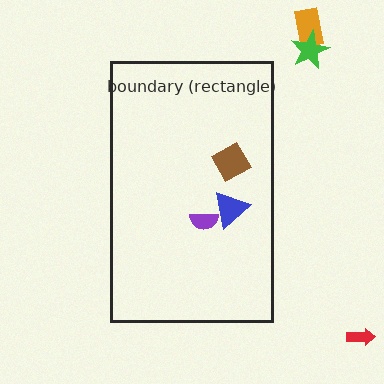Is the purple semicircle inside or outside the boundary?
Inside.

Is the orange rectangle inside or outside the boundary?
Outside.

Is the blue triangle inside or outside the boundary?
Inside.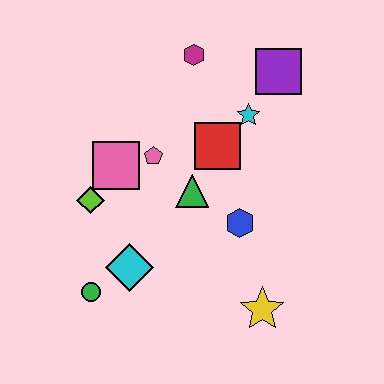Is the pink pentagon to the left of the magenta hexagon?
Yes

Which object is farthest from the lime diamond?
The purple square is farthest from the lime diamond.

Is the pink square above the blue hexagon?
Yes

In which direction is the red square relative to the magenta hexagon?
The red square is below the magenta hexagon.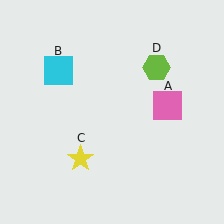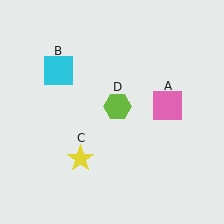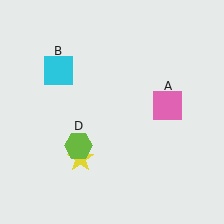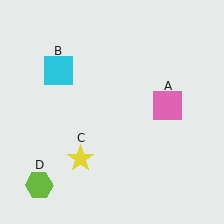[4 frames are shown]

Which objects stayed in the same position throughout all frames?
Pink square (object A) and cyan square (object B) and yellow star (object C) remained stationary.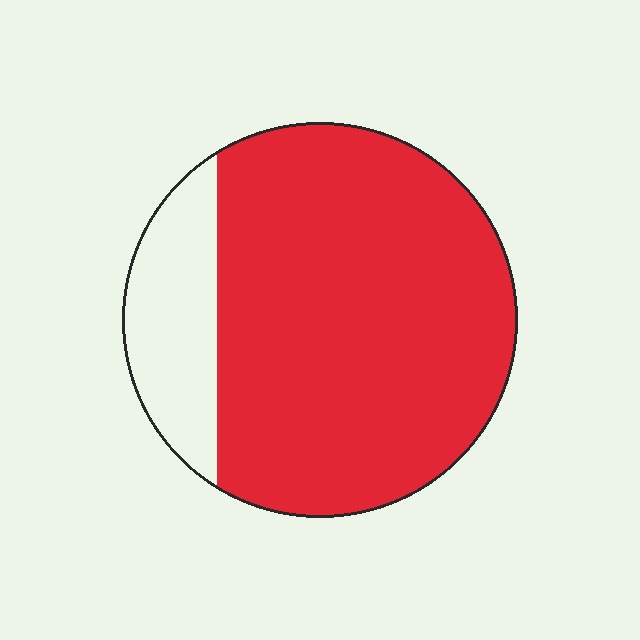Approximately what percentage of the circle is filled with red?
Approximately 80%.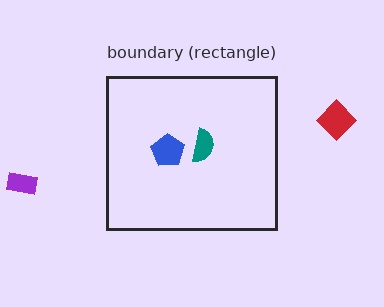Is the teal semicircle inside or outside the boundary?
Inside.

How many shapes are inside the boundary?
2 inside, 2 outside.